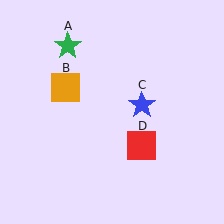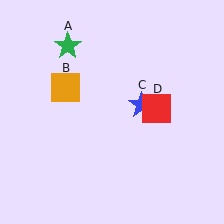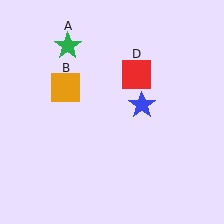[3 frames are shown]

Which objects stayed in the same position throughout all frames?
Green star (object A) and orange square (object B) and blue star (object C) remained stationary.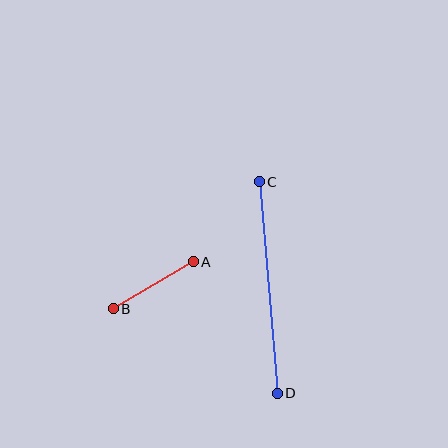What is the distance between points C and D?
The distance is approximately 212 pixels.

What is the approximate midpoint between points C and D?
The midpoint is at approximately (268, 287) pixels.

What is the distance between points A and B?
The distance is approximately 93 pixels.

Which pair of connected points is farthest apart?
Points C and D are farthest apart.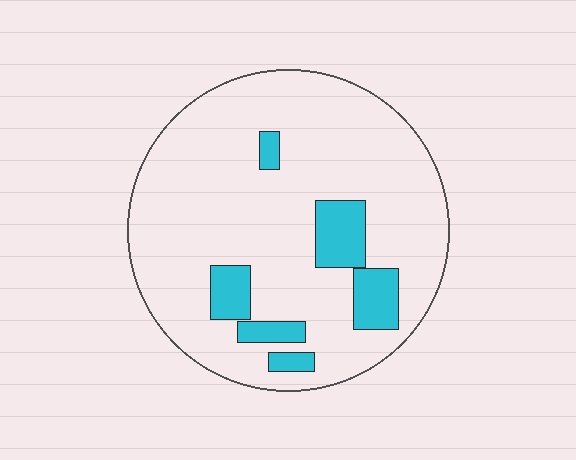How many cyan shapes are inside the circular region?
6.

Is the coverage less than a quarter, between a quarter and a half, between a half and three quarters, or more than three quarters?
Less than a quarter.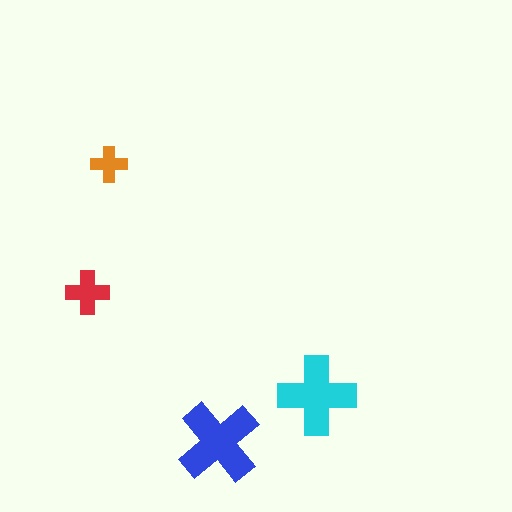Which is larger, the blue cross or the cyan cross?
The blue one.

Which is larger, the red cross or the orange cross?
The red one.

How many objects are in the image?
There are 4 objects in the image.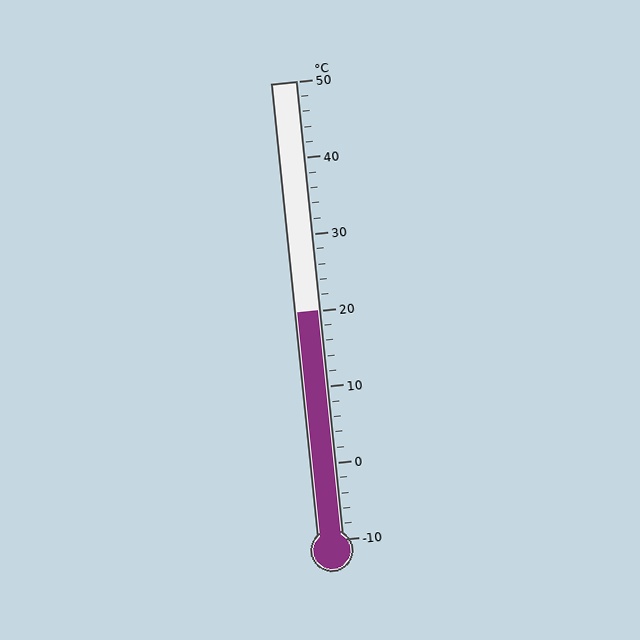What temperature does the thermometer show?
The thermometer shows approximately 20°C.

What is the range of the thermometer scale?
The thermometer scale ranges from -10°C to 50°C.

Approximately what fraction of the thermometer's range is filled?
The thermometer is filled to approximately 50% of its range.